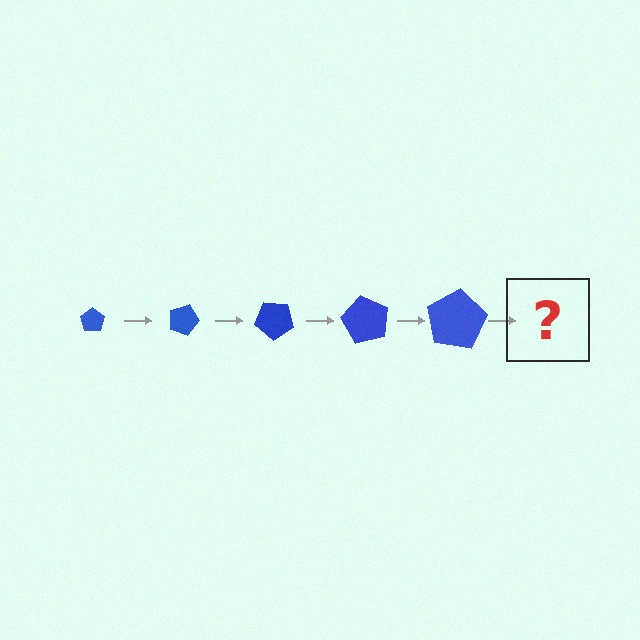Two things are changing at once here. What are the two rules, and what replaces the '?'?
The two rules are that the pentagon grows larger each step and it rotates 20 degrees each step. The '?' should be a pentagon, larger than the previous one and rotated 100 degrees from the start.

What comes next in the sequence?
The next element should be a pentagon, larger than the previous one and rotated 100 degrees from the start.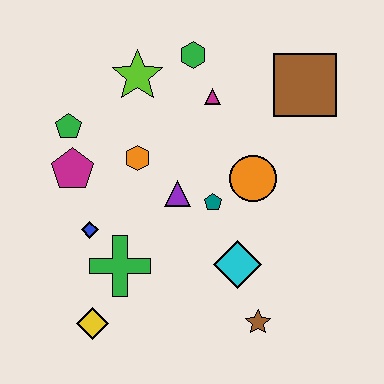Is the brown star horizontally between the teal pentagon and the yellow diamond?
No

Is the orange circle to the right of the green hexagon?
Yes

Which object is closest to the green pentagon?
The magenta pentagon is closest to the green pentagon.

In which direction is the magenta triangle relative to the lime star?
The magenta triangle is to the right of the lime star.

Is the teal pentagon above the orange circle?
No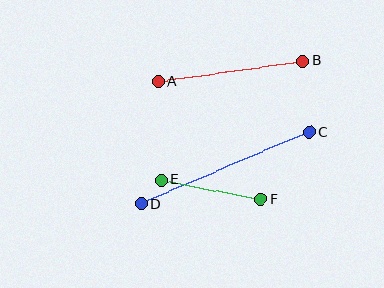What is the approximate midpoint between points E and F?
The midpoint is at approximately (211, 190) pixels.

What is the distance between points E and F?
The distance is approximately 102 pixels.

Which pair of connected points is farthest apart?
Points C and D are farthest apart.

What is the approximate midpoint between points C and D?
The midpoint is at approximately (225, 168) pixels.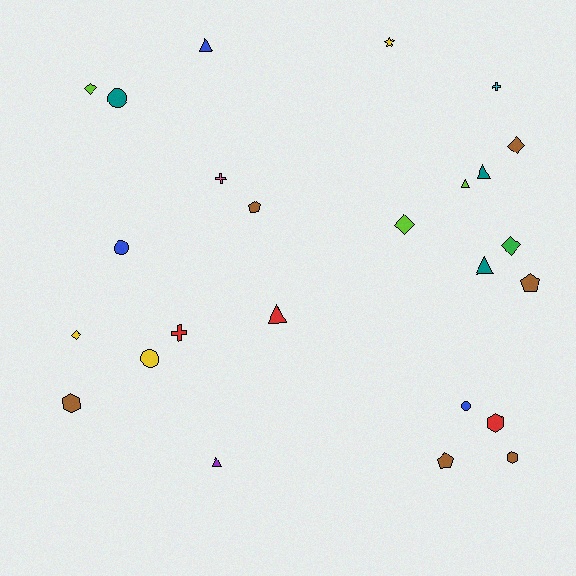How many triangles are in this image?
There are 6 triangles.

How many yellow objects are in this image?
There are 3 yellow objects.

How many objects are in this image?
There are 25 objects.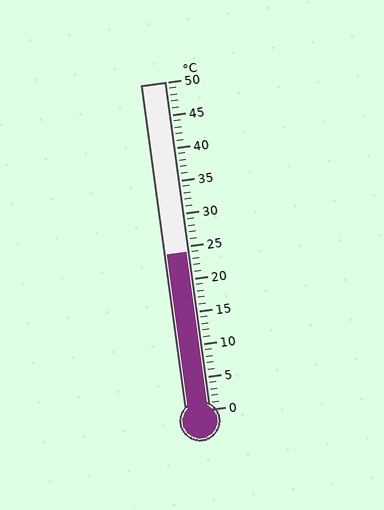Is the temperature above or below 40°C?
The temperature is below 40°C.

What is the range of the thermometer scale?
The thermometer scale ranges from 0°C to 50°C.